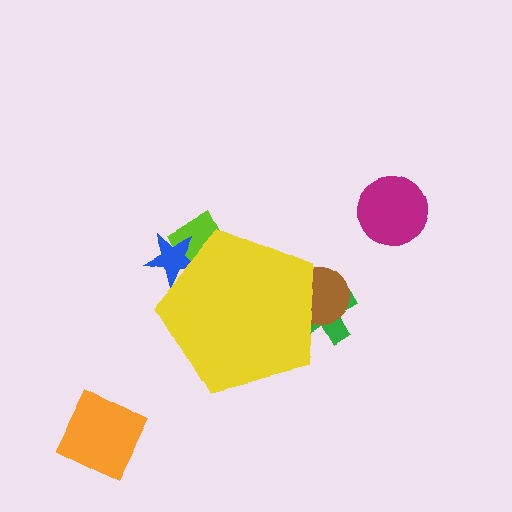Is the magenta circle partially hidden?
No, the magenta circle is fully visible.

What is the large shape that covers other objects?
A yellow pentagon.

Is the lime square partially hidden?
Yes, the lime square is partially hidden behind the yellow pentagon.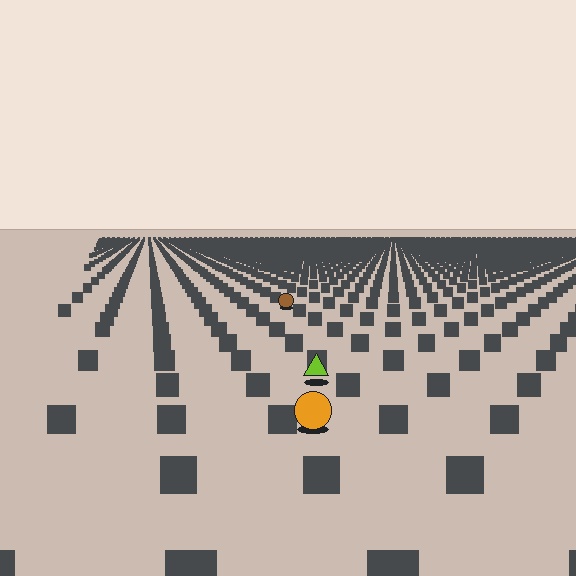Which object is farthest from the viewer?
The brown circle is farthest from the viewer. It appears smaller and the ground texture around it is denser.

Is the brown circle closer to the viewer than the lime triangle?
No. The lime triangle is closer — you can tell from the texture gradient: the ground texture is coarser near it.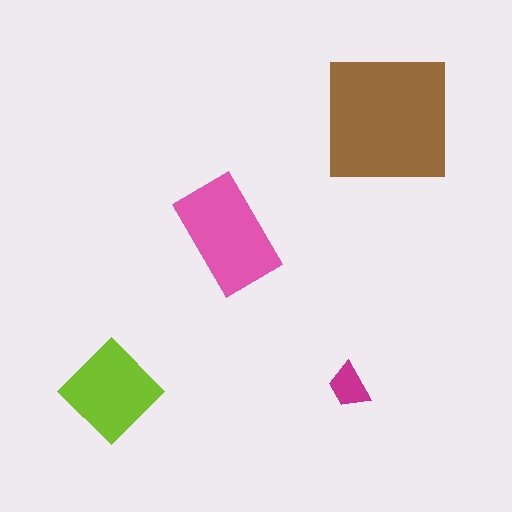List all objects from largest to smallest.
The brown square, the pink rectangle, the lime diamond, the magenta trapezoid.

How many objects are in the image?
There are 4 objects in the image.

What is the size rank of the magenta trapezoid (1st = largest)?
4th.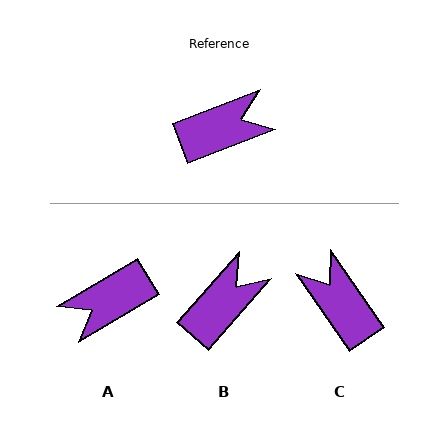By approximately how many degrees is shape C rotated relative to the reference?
Approximately 103 degrees counter-clockwise.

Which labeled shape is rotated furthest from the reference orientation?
A, about 170 degrees away.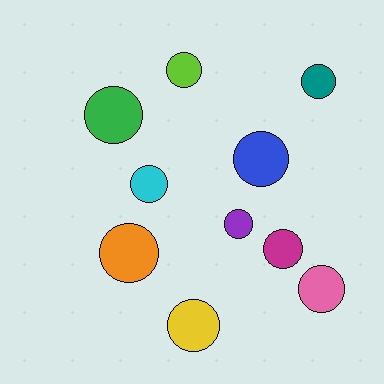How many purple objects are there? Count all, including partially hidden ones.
There is 1 purple object.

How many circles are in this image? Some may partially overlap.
There are 10 circles.